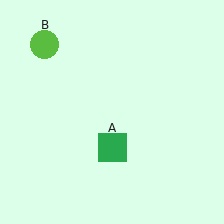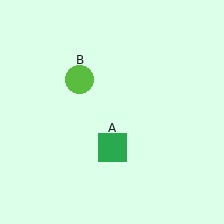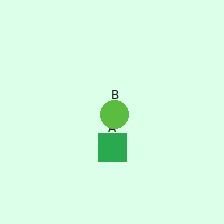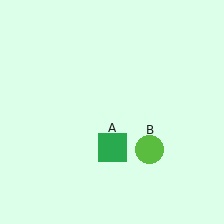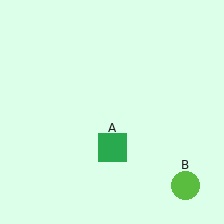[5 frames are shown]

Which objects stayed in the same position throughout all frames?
Green square (object A) remained stationary.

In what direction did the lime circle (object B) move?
The lime circle (object B) moved down and to the right.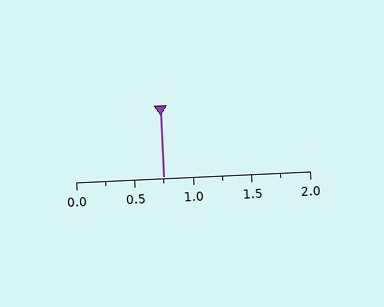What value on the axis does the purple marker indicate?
The marker indicates approximately 0.75.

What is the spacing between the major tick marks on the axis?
The major ticks are spaced 0.5 apart.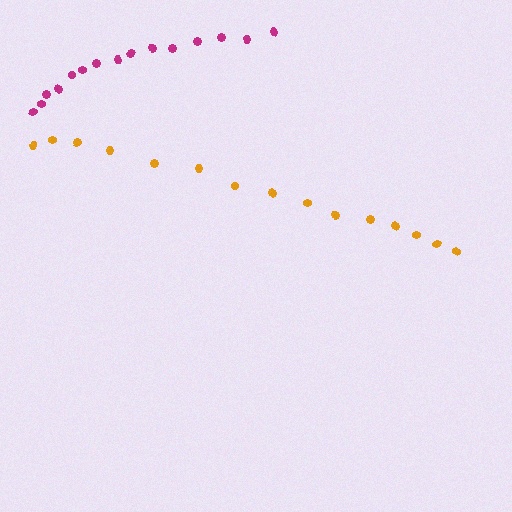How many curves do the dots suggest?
There are 2 distinct paths.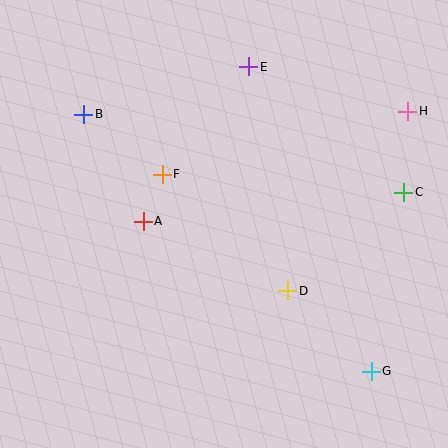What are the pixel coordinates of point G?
Point G is at (371, 371).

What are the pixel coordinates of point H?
Point H is at (408, 111).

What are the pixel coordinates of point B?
Point B is at (84, 114).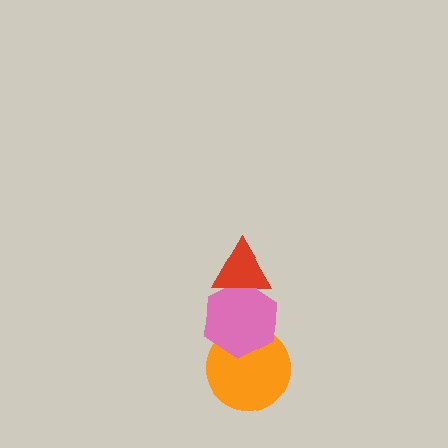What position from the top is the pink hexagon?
The pink hexagon is 2nd from the top.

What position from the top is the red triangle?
The red triangle is 1st from the top.